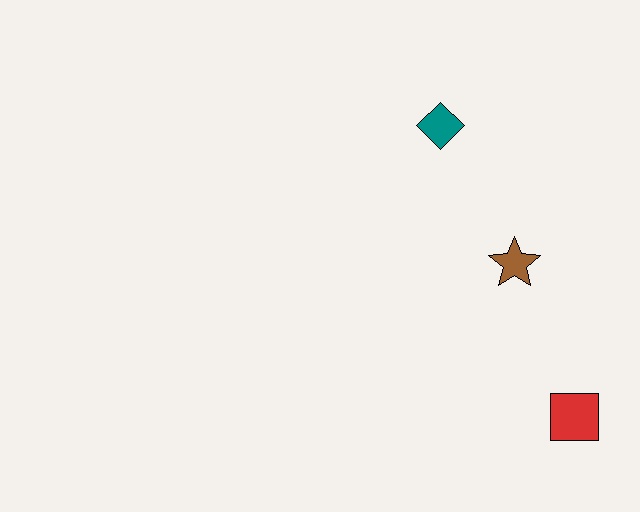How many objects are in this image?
There are 3 objects.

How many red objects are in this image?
There is 1 red object.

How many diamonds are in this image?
There is 1 diamond.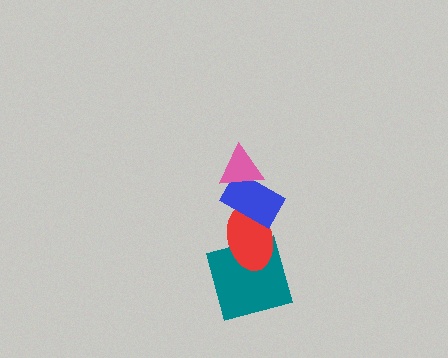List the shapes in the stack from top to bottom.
From top to bottom: the pink triangle, the blue rectangle, the red ellipse, the teal square.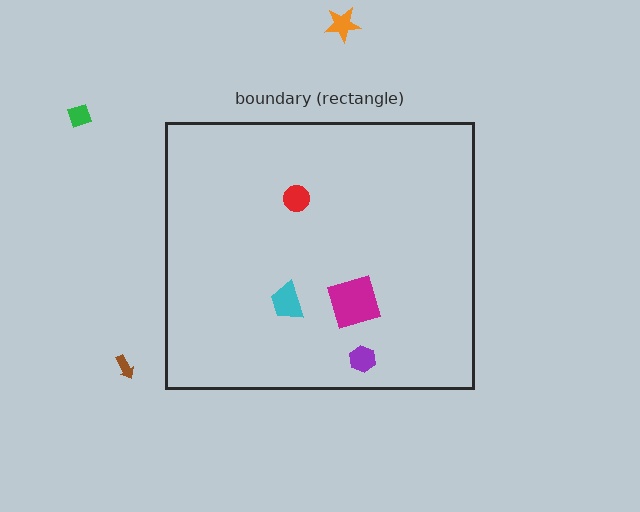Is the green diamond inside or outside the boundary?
Outside.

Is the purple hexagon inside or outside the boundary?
Inside.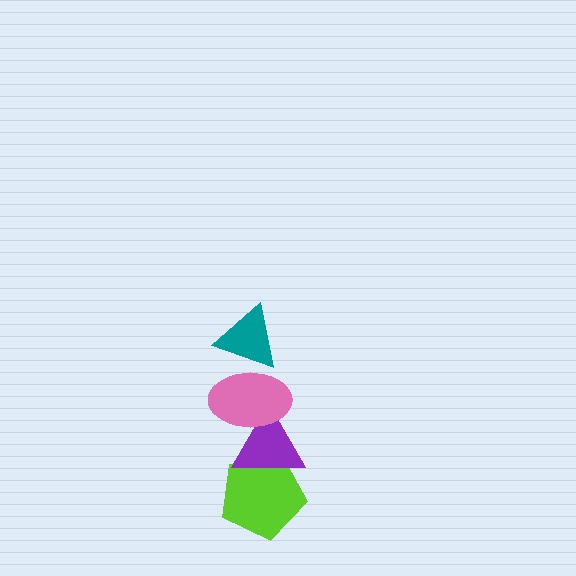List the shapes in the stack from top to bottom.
From top to bottom: the teal triangle, the pink ellipse, the purple triangle, the lime pentagon.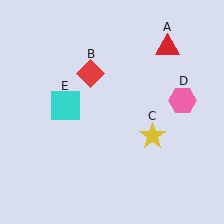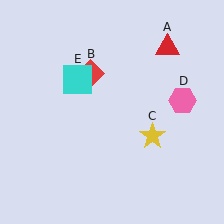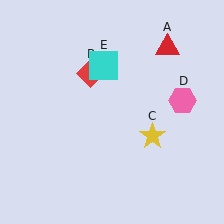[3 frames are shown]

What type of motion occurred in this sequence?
The cyan square (object E) rotated clockwise around the center of the scene.